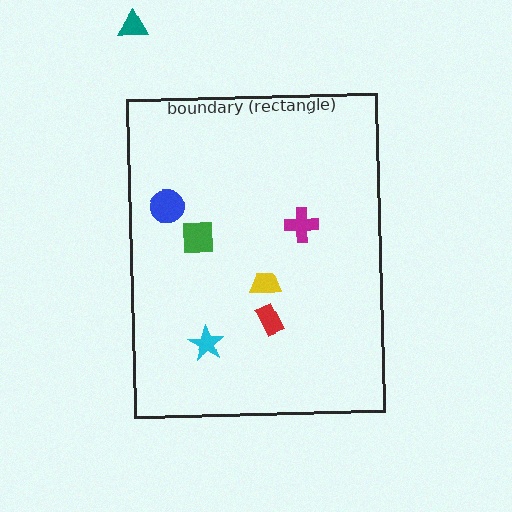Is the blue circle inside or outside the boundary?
Inside.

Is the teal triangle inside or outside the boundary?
Outside.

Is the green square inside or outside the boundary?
Inside.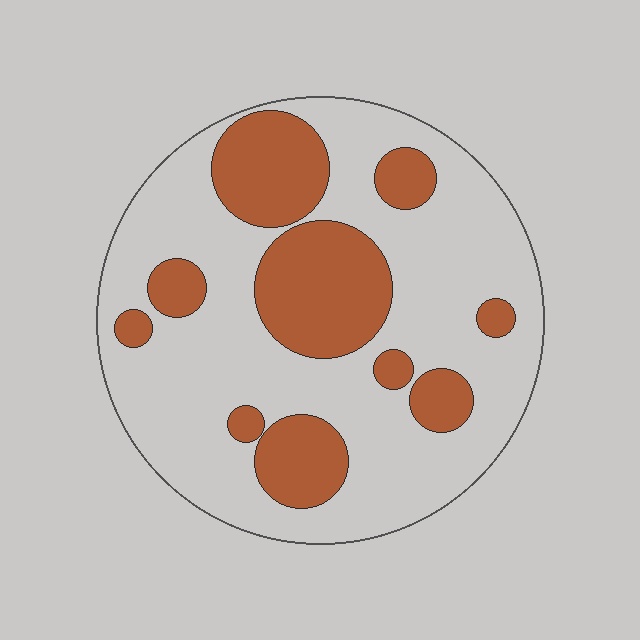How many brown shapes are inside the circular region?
10.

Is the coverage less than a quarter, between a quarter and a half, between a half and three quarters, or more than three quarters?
Between a quarter and a half.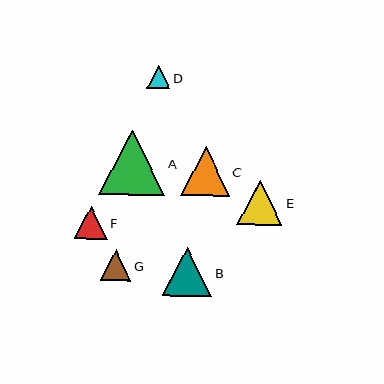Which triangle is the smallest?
Triangle D is the smallest with a size of approximately 23 pixels.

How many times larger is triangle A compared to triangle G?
Triangle A is approximately 2.1 times the size of triangle G.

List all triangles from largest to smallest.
From largest to smallest: A, B, C, E, F, G, D.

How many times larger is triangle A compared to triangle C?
Triangle A is approximately 1.4 times the size of triangle C.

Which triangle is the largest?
Triangle A is the largest with a size of approximately 65 pixels.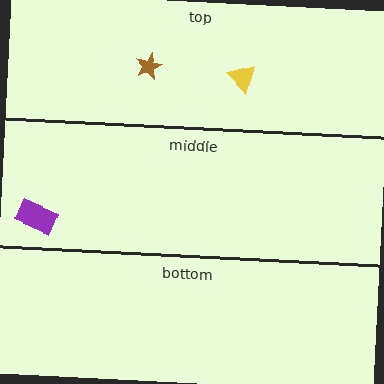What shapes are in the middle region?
The purple rectangle.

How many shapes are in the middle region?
1.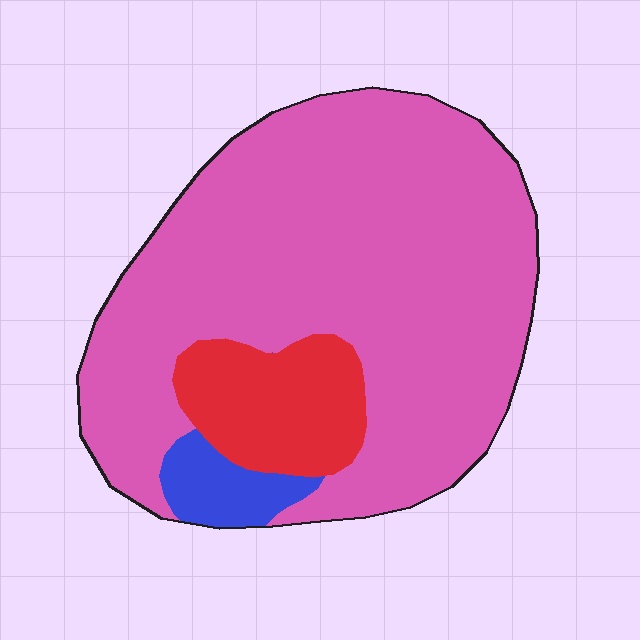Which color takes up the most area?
Pink, at roughly 80%.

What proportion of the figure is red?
Red covers around 15% of the figure.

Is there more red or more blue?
Red.